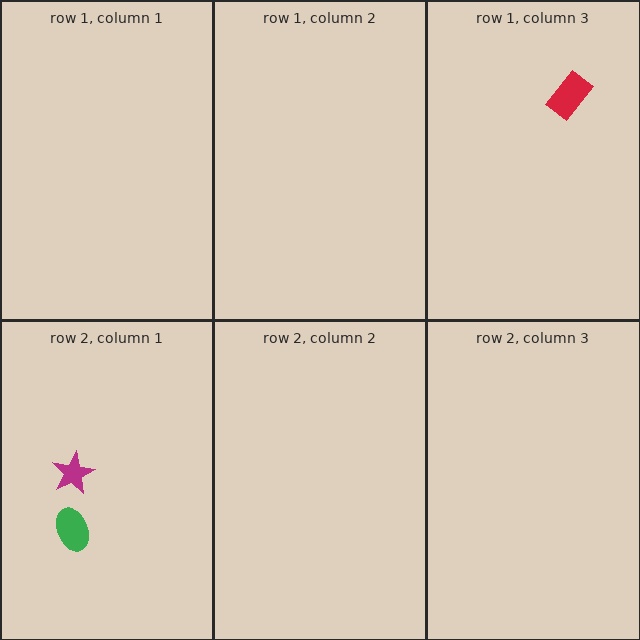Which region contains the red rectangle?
The row 1, column 3 region.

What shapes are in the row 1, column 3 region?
The red rectangle.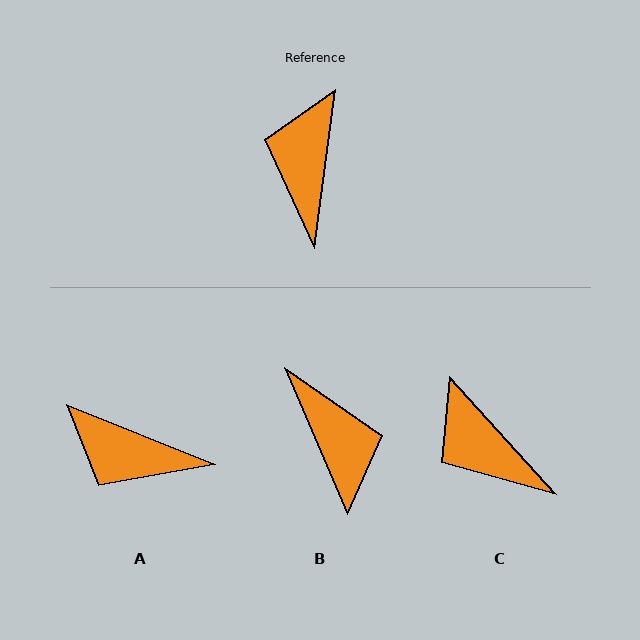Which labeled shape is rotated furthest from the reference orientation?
B, about 149 degrees away.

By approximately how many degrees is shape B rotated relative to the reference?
Approximately 149 degrees clockwise.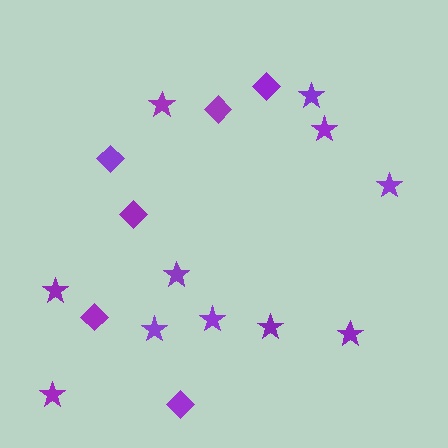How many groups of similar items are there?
There are 2 groups: one group of stars (11) and one group of diamonds (6).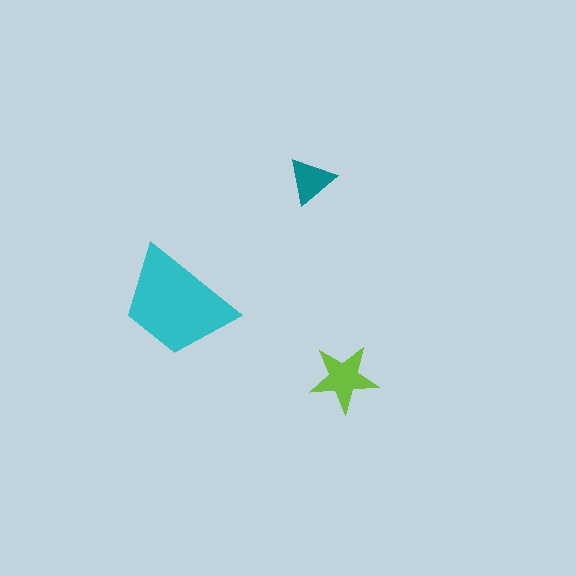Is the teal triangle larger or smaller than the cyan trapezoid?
Smaller.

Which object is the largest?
The cyan trapezoid.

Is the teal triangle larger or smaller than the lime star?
Smaller.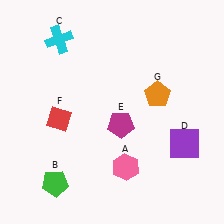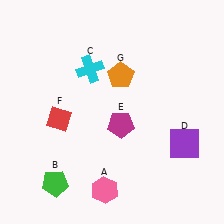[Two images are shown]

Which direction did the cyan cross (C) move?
The cyan cross (C) moved right.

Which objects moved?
The objects that moved are: the pink hexagon (A), the cyan cross (C), the orange pentagon (G).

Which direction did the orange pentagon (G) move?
The orange pentagon (G) moved left.